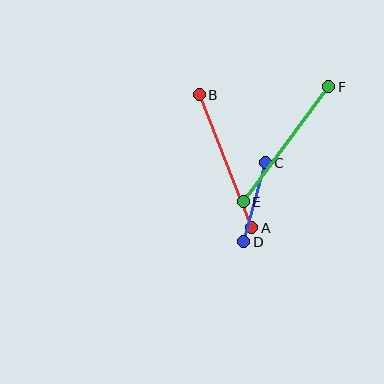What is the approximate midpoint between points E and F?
The midpoint is at approximately (286, 144) pixels.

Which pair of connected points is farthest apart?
Points E and F are farthest apart.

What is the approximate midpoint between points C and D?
The midpoint is at approximately (255, 202) pixels.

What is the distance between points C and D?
The distance is approximately 82 pixels.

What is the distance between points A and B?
The distance is approximately 143 pixels.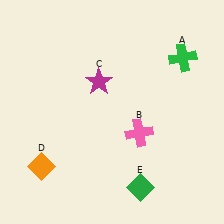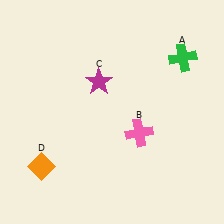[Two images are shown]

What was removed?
The green diamond (E) was removed in Image 2.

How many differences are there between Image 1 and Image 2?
There is 1 difference between the two images.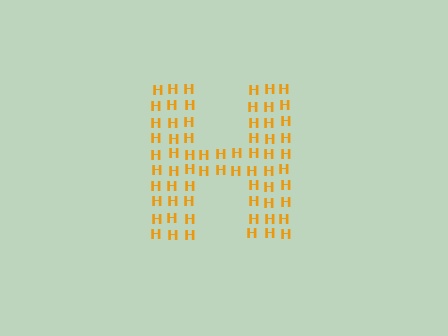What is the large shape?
The large shape is the letter H.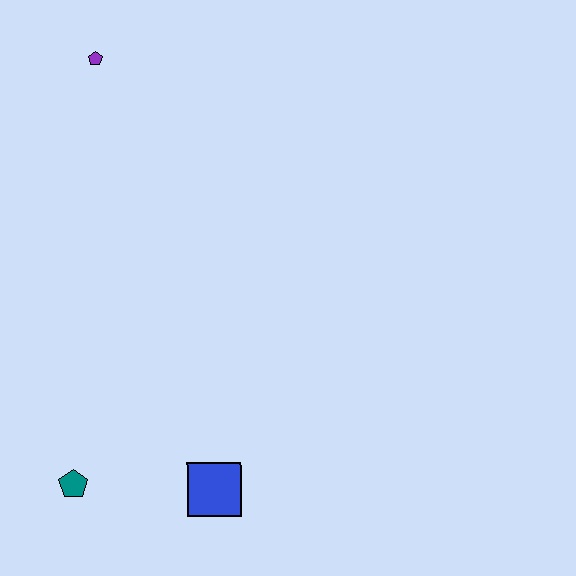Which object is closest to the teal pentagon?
The blue square is closest to the teal pentagon.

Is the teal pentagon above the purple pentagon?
No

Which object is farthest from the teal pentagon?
The purple pentagon is farthest from the teal pentagon.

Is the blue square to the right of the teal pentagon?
Yes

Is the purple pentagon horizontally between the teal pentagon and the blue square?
Yes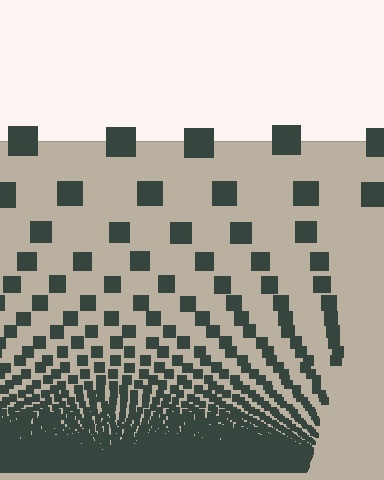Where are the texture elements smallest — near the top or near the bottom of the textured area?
Near the bottom.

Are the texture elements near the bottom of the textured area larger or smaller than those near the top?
Smaller. The gradient is inverted — elements near the bottom are smaller and denser.